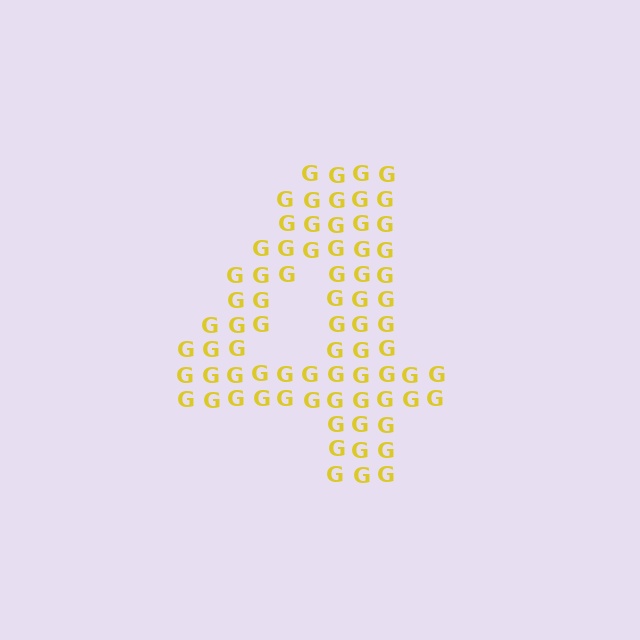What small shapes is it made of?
It is made of small letter G's.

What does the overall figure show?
The overall figure shows the digit 4.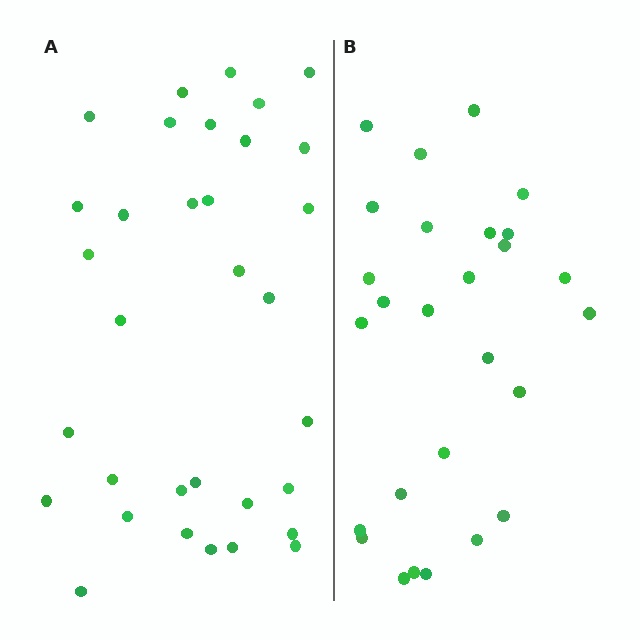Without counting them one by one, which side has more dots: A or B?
Region A (the left region) has more dots.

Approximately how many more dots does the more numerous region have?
Region A has about 6 more dots than region B.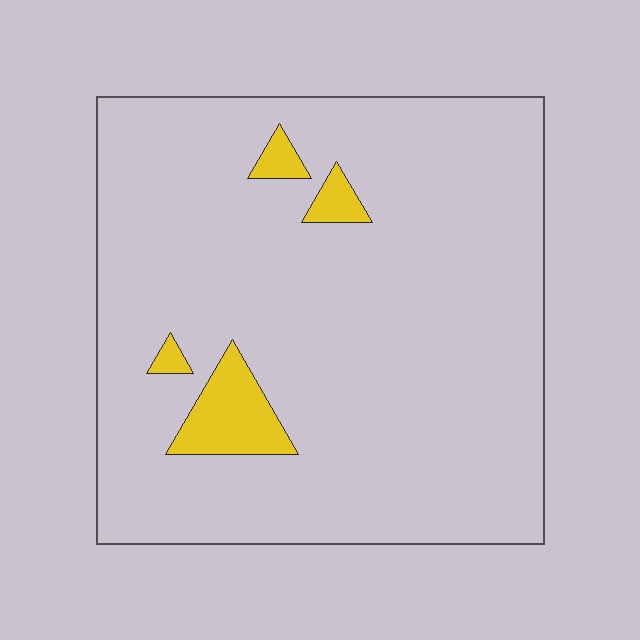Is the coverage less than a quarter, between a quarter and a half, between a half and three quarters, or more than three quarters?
Less than a quarter.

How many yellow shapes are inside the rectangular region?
4.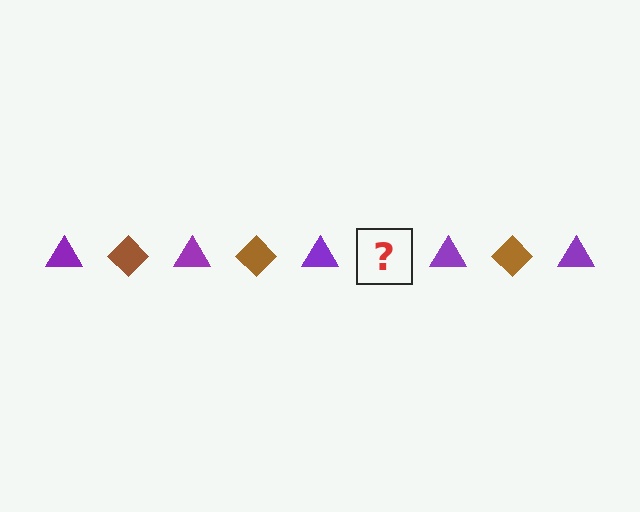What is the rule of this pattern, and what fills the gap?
The rule is that the pattern alternates between purple triangle and brown diamond. The gap should be filled with a brown diamond.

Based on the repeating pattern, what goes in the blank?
The blank should be a brown diamond.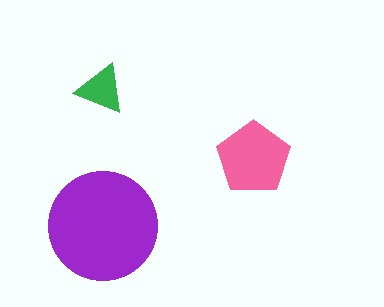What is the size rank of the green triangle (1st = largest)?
3rd.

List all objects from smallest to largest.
The green triangle, the pink pentagon, the purple circle.